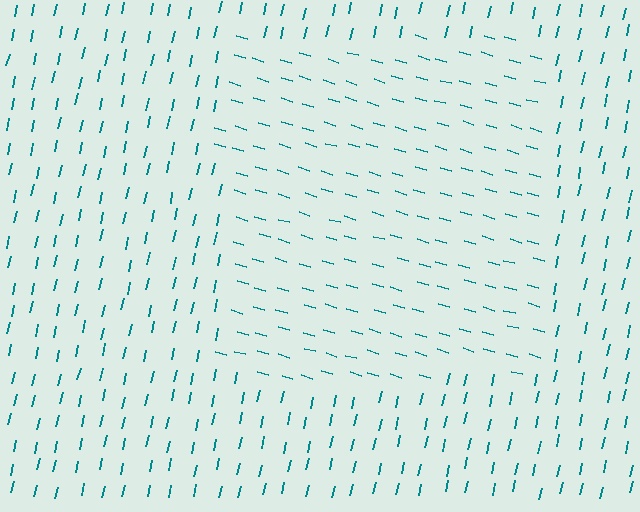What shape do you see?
I see a rectangle.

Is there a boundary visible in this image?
Yes, there is a texture boundary formed by a change in line orientation.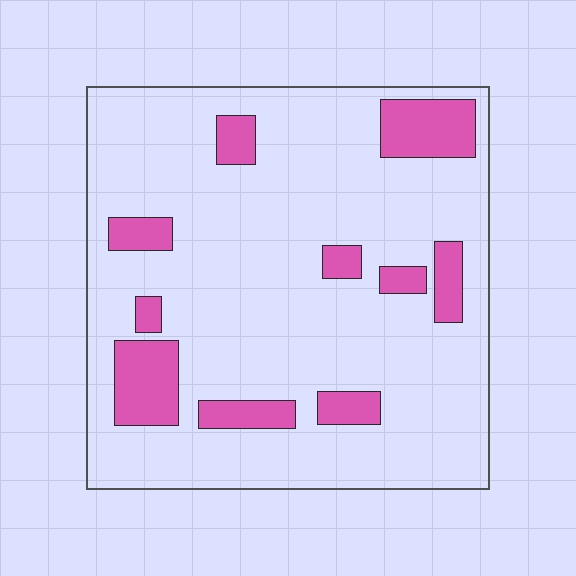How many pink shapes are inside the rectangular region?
10.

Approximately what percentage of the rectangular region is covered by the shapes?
Approximately 15%.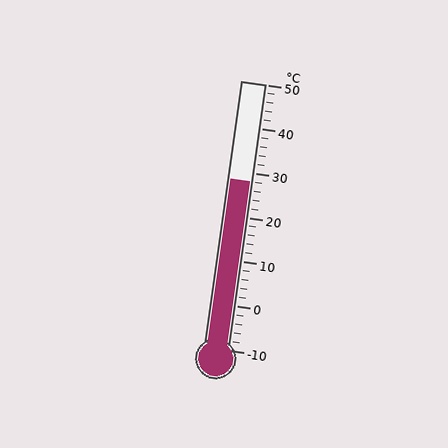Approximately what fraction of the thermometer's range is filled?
The thermometer is filled to approximately 65% of its range.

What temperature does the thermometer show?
The thermometer shows approximately 28°C.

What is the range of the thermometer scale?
The thermometer scale ranges from -10°C to 50°C.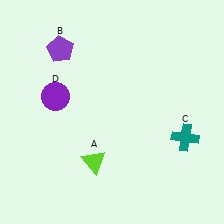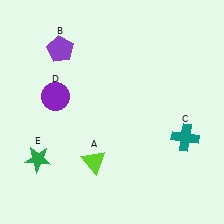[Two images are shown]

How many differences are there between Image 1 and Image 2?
There is 1 difference between the two images.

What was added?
A green star (E) was added in Image 2.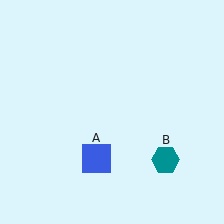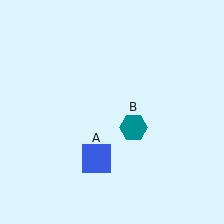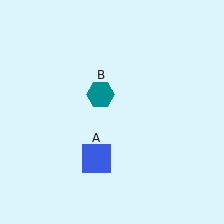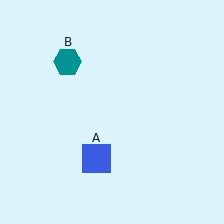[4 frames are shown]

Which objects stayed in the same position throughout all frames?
Blue square (object A) remained stationary.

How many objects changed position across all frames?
1 object changed position: teal hexagon (object B).